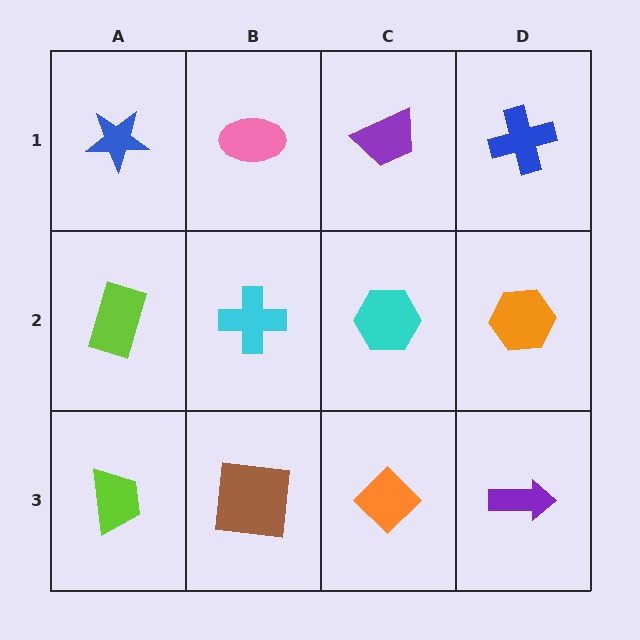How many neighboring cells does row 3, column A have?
2.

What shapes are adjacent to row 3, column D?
An orange hexagon (row 2, column D), an orange diamond (row 3, column C).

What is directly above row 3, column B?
A cyan cross.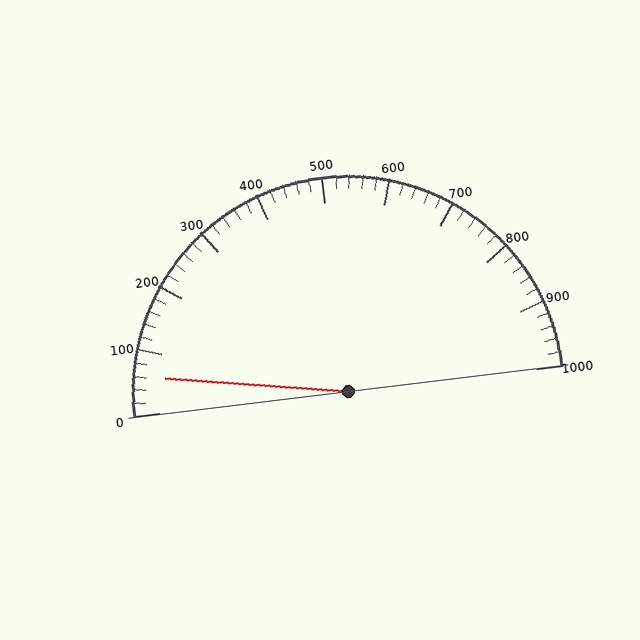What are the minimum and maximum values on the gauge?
The gauge ranges from 0 to 1000.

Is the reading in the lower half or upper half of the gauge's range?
The reading is in the lower half of the range (0 to 1000).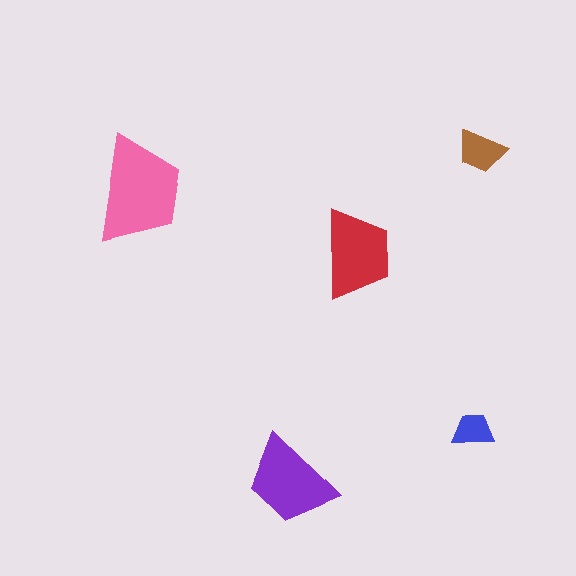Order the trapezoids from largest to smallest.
the pink one, the purple one, the red one, the brown one, the blue one.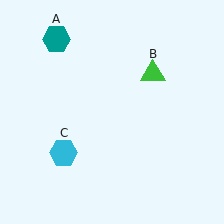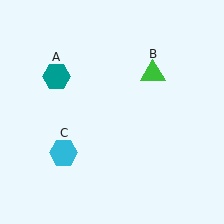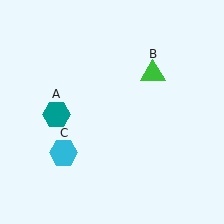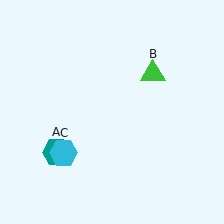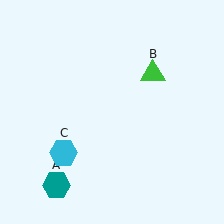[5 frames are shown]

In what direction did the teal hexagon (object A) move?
The teal hexagon (object A) moved down.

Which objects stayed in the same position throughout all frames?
Green triangle (object B) and cyan hexagon (object C) remained stationary.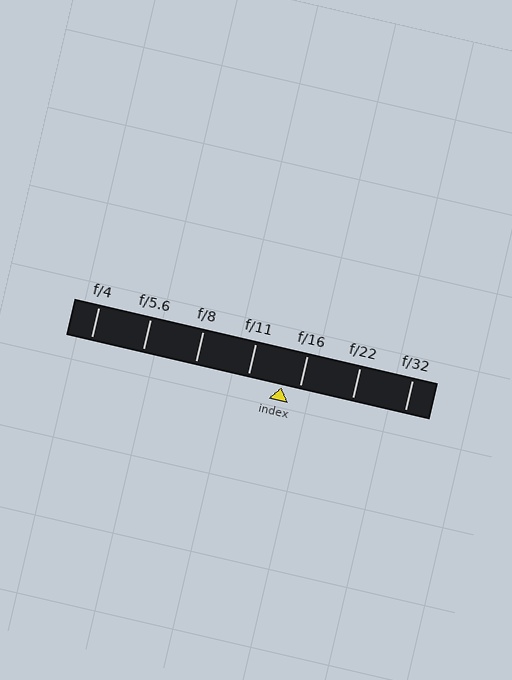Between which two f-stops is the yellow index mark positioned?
The index mark is between f/11 and f/16.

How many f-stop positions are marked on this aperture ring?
There are 7 f-stop positions marked.